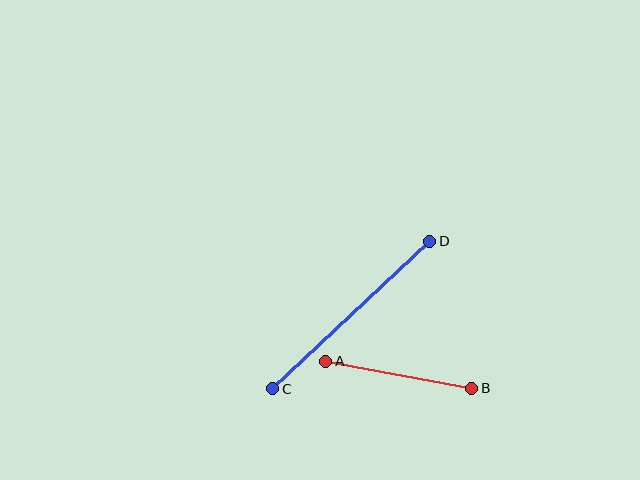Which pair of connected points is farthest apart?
Points C and D are farthest apart.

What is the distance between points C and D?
The distance is approximately 216 pixels.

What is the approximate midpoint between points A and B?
The midpoint is at approximately (399, 375) pixels.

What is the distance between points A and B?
The distance is approximately 148 pixels.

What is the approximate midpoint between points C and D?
The midpoint is at approximately (351, 315) pixels.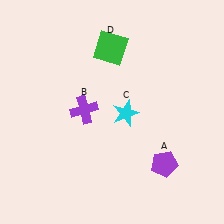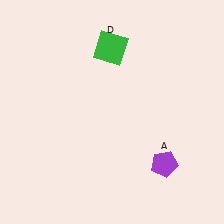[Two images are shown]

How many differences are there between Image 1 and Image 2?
There are 2 differences between the two images.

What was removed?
The cyan star (C), the purple cross (B) were removed in Image 2.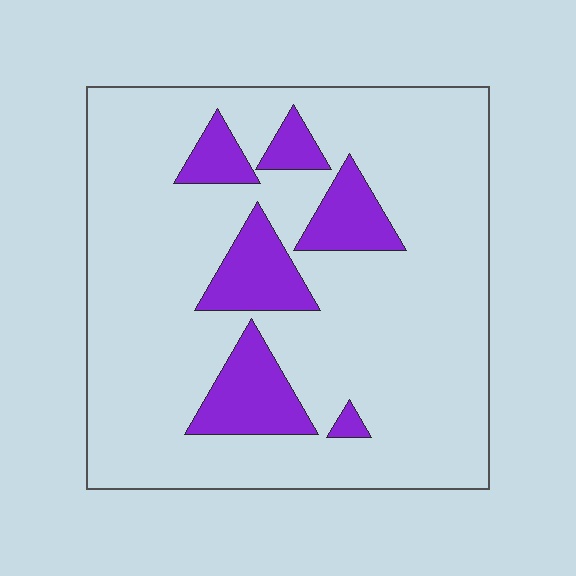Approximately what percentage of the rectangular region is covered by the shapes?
Approximately 15%.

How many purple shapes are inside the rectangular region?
6.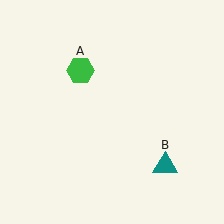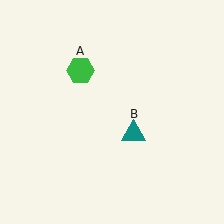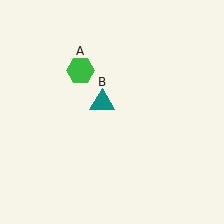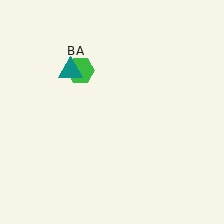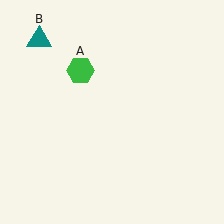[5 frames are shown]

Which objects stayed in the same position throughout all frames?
Green hexagon (object A) remained stationary.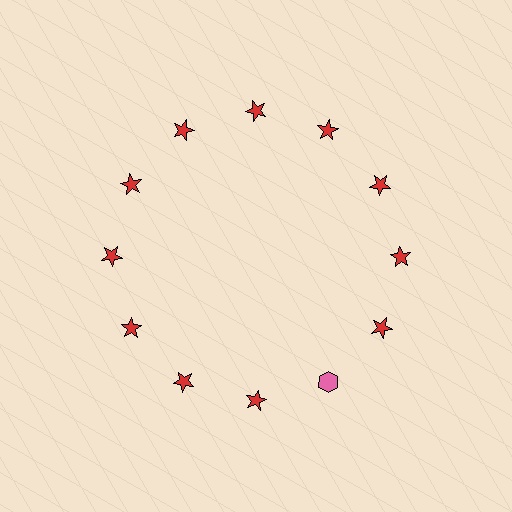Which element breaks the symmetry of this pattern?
The pink hexagon at roughly the 5 o'clock position breaks the symmetry. All other shapes are red stars.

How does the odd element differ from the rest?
It differs in both color (pink instead of red) and shape (hexagon instead of star).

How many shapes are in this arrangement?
There are 12 shapes arranged in a ring pattern.